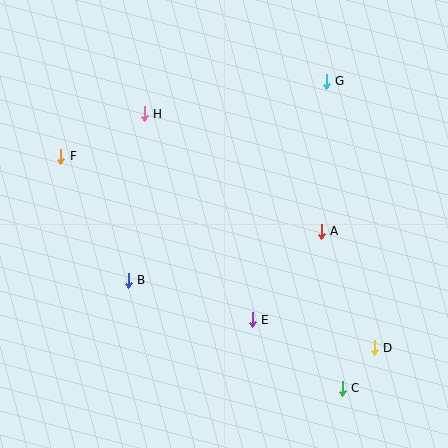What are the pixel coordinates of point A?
Point A is at (321, 231).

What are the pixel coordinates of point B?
Point B is at (128, 280).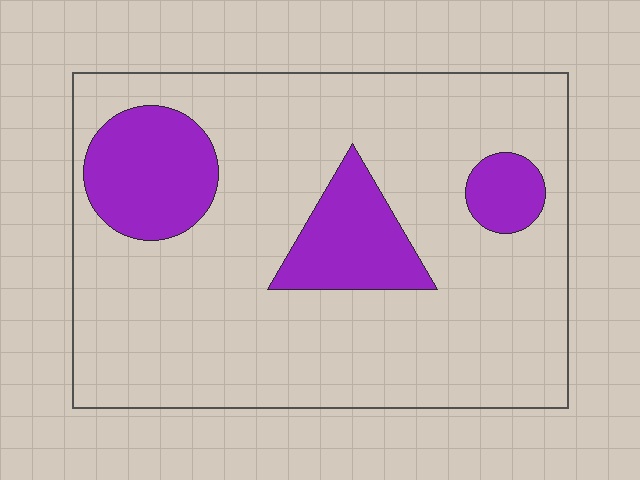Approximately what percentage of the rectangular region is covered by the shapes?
Approximately 20%.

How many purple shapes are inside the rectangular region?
3.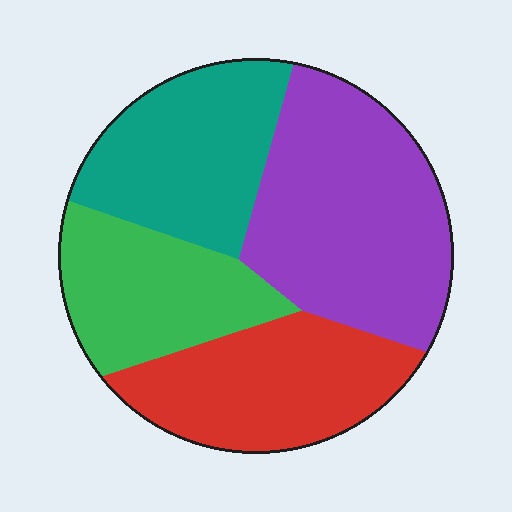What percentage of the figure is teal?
Teal covers about 25% of the figure.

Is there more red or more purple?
Purple.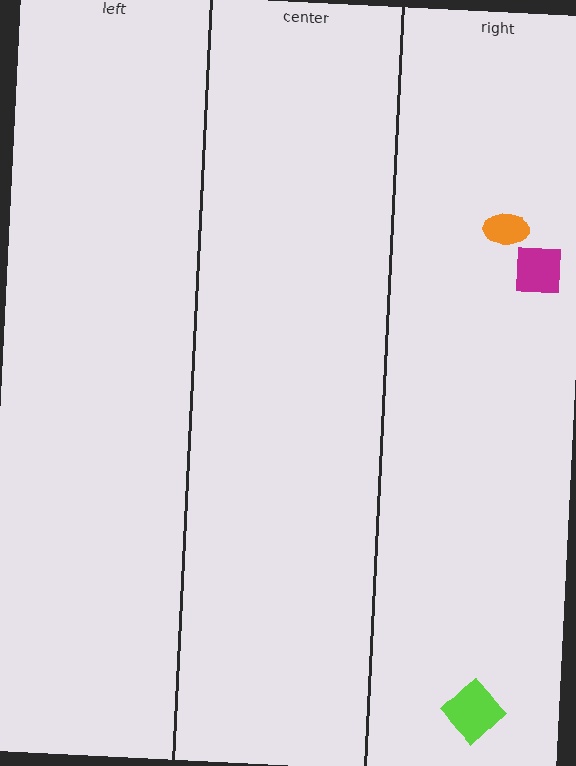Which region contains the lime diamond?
The right region.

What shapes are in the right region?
The orange ellipse, the lime diamond, the magenta square.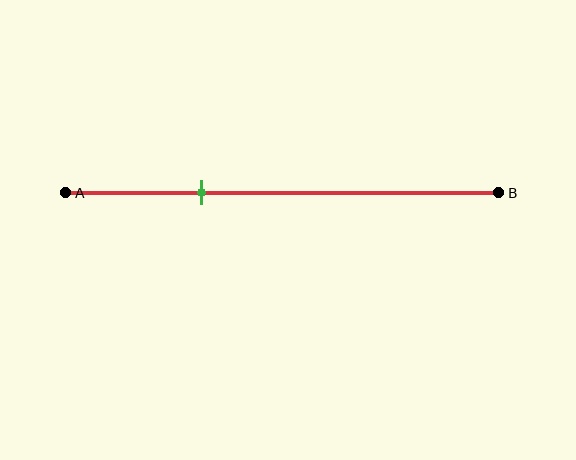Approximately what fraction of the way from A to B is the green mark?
The green mark is approximately 30% of the way from A to B.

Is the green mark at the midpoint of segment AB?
No, the mark is at about 30% from A, not at the 50% midpoint.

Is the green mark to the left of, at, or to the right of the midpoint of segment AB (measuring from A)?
The green mark is to the left of the midpoint of segment AB.